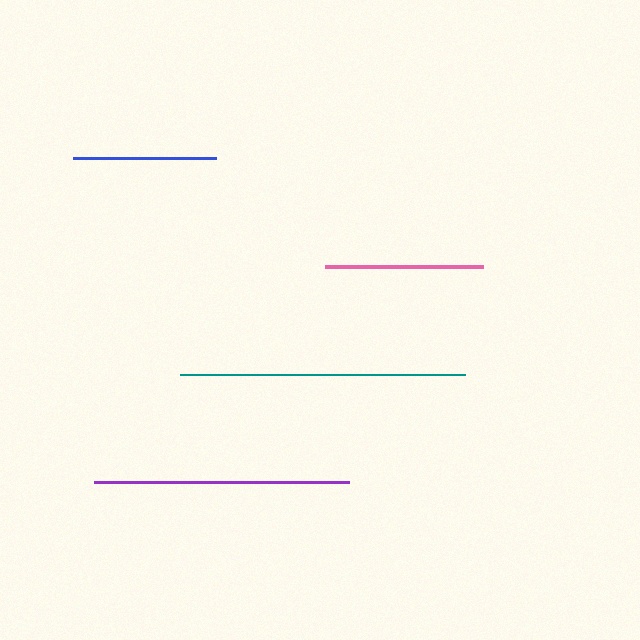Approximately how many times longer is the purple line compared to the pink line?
The purple line is approximately 1.6 times the length of the pink line.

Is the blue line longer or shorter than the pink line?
The pink line is longer than the blue line.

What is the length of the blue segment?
The blue segment is approximately 144 pixels long.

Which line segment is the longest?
The teal line is the longest at approximately 285 pixels.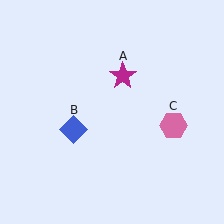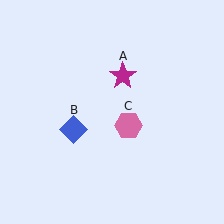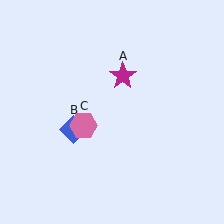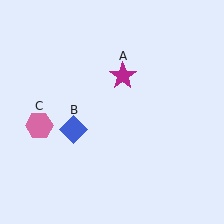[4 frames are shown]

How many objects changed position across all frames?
1 object changed position: pink hexagon (object C).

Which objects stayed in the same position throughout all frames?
Magenta star (object A) and blue diamond (object B) remained stationary.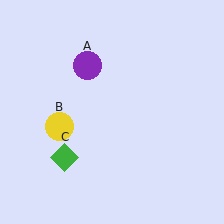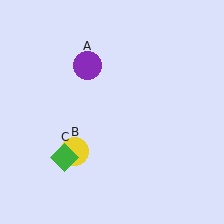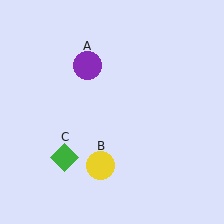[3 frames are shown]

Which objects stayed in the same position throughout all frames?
Purple circle (object A) and green diamond (object C) remained stationary.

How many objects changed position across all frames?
1 object changed position: yellow circle (object B).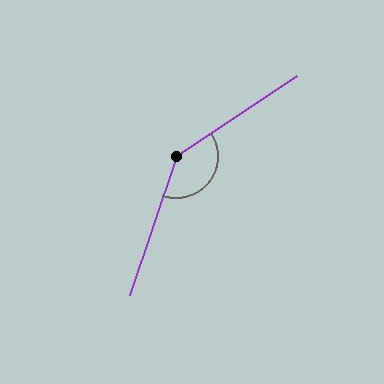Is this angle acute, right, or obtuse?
It is obtuse.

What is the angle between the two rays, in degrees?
Approximately 142 degrees.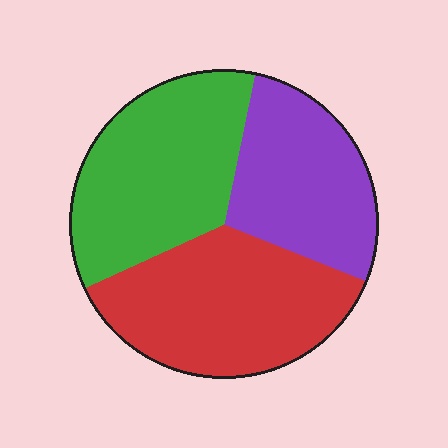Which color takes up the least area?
Purple, at roughly 30%.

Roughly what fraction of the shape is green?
Green takes up about one third (1/3) of the shape.